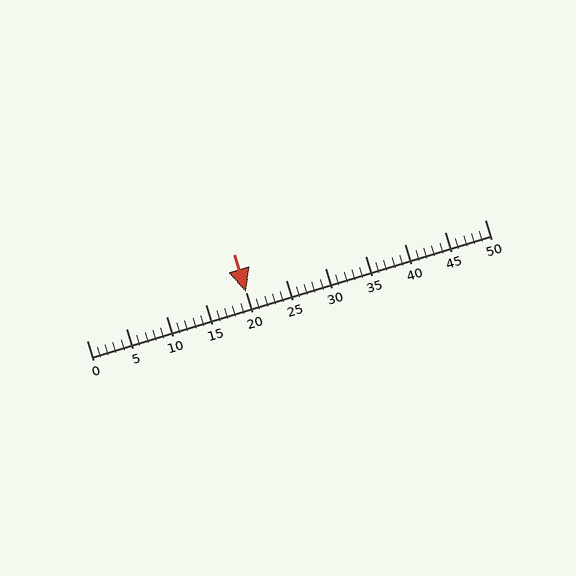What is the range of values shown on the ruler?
The ruler shows values from 0 to 50.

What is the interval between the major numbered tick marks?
The major tick marks are spaced 5 units apart.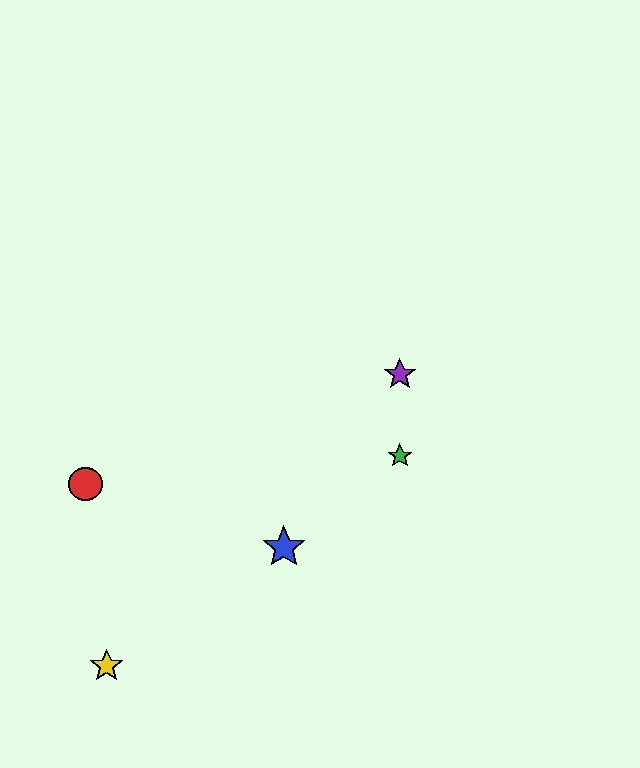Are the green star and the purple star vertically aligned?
Yes, both are at x≈400.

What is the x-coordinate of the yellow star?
The yellow star is at x≈107.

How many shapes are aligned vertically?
2 shapes (the green star, the purple star) are aligned vertically.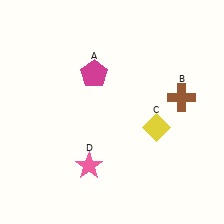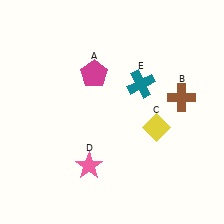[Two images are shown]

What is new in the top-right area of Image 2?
A teal cross (E) was added in the top-right area of Image 2.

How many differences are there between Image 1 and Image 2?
There is 1 difference between the two images.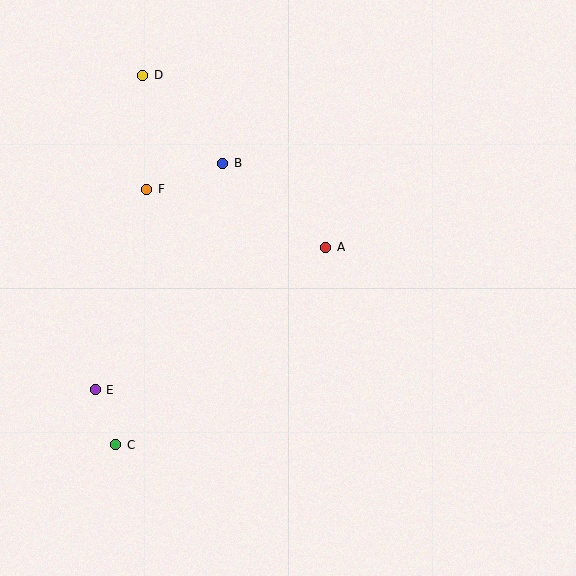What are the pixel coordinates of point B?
Point B is at (223, 163).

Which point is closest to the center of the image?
Point A at (326, 247) is closest to the center.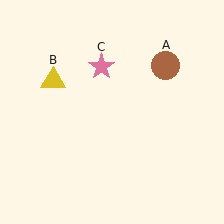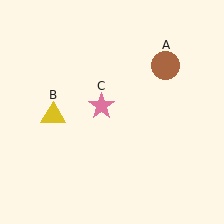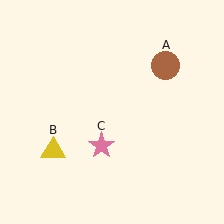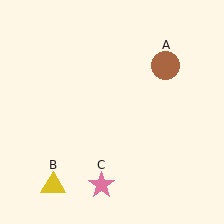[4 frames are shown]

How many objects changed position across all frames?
2 objects changed position: yellow triangle (object B), pink star (object C).